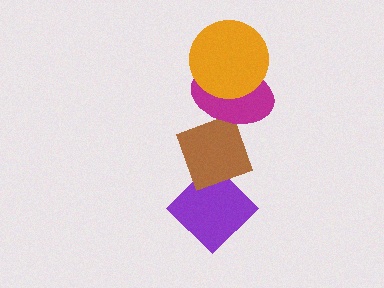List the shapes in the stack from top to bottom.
From top to bottom: the orange circle, the magenta ellipse, the brown diamond, the purple diamond.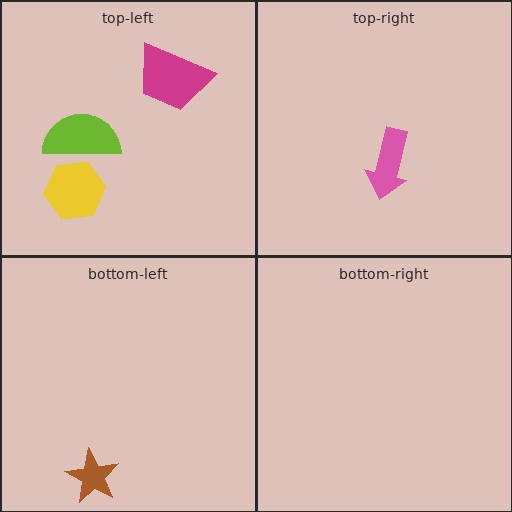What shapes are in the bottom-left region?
The brown star.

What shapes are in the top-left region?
The yellow hexagon, the magenta trapezoid, the lime semicircle.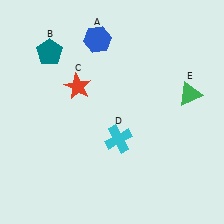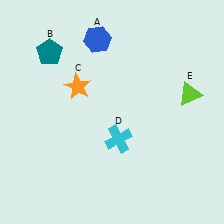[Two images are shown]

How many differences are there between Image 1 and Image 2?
There are 2 differences between the two images.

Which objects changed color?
C changed from red to orange. E changed from green to lime.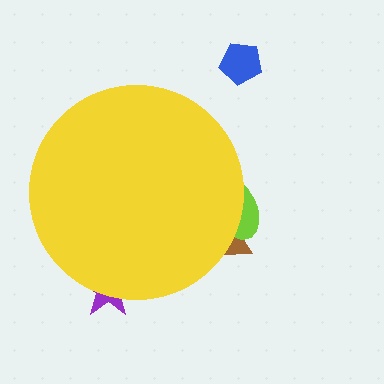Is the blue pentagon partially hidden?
No, the blue pentagon is fully visible.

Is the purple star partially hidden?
Yes, the purple star is partially hidden behind the yellow circle.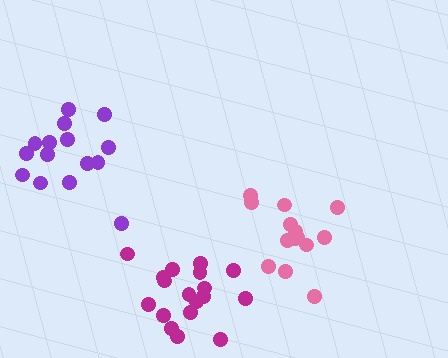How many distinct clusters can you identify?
There are 3 distinct clusters.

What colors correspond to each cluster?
The clusters are colored: purple, pink, magenta.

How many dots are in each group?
Group 1: 15 dots, Group 2: 14 dots, Group 3: 18 dots (47 total).